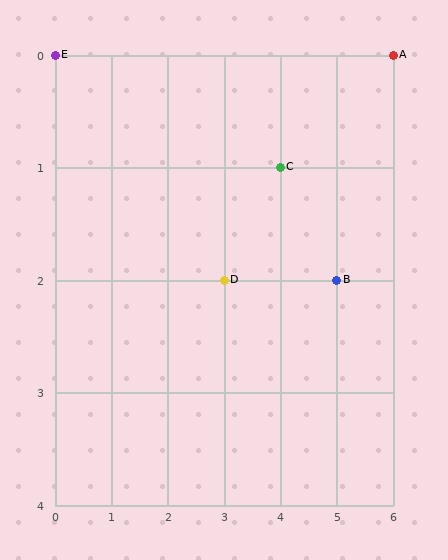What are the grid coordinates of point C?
Point C is at grid coordinates (4, 1).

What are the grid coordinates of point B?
Point B is at grid coordinates (5, 2).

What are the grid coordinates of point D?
Point D is at grid coordinates (3, 2).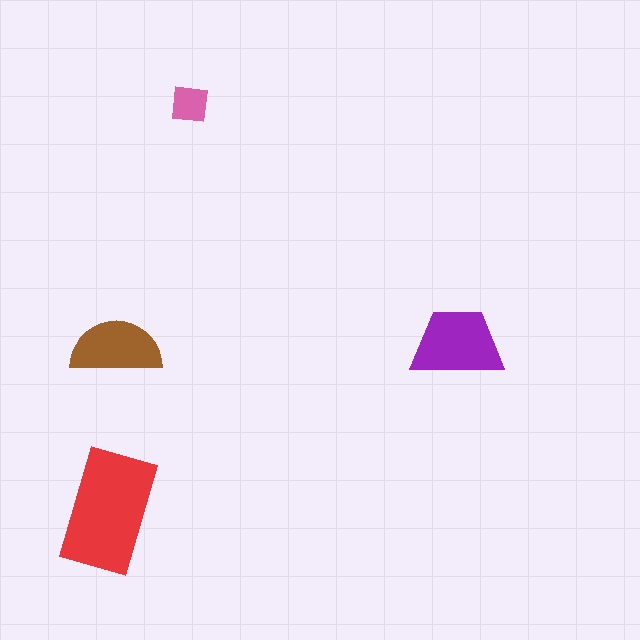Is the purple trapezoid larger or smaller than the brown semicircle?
Larger.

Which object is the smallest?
The pink square.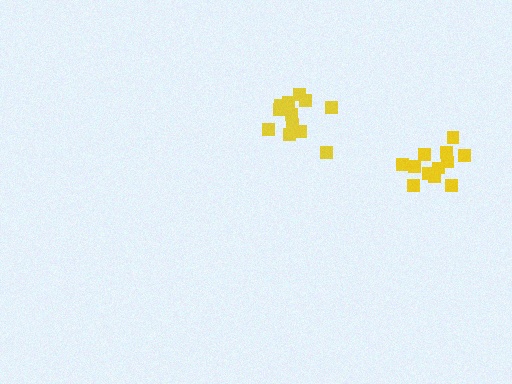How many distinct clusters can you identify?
There are 2 distinct clusters.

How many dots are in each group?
Group 1: 12 dots, Group 2: 13 dots (25 total).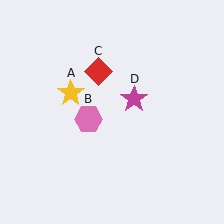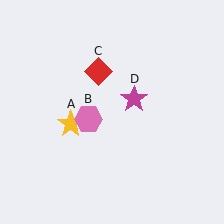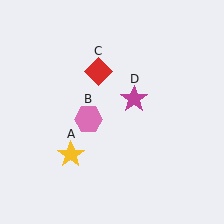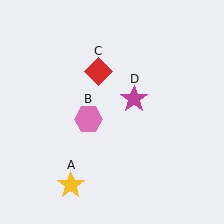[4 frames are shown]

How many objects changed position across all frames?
1 object changed position: yellow star (object A).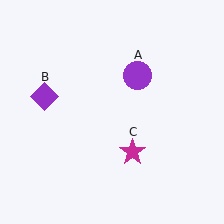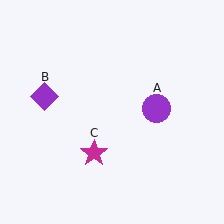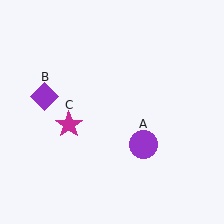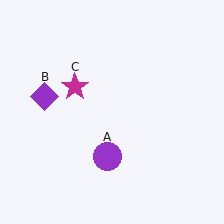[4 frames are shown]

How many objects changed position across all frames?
2 objects changed position: purple circle (object A), magenta star (object C).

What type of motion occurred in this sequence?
The purple circle (object A), magenta star (object C) rotated clockwise around the center of the scene.